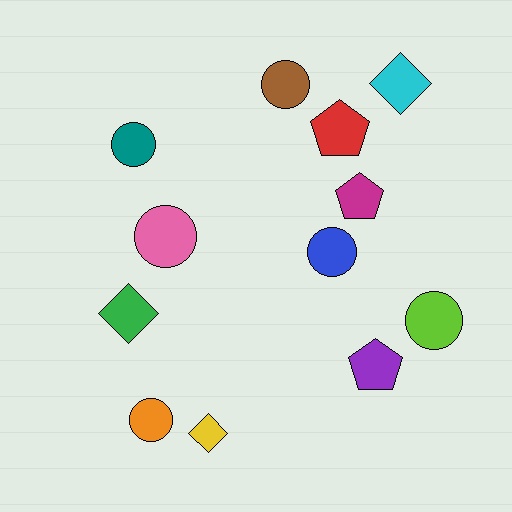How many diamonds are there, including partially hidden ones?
There are 3 diamonds.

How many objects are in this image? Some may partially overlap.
There are 12 objects.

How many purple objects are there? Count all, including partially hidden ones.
There is 1 purple object.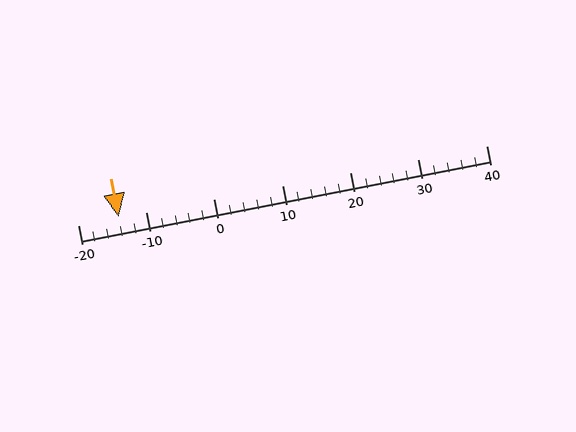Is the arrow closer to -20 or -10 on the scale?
The arrow is closer to -10.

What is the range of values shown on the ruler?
The ruler shows values from -20 to 40.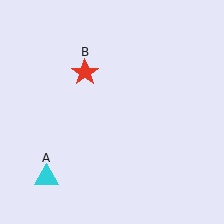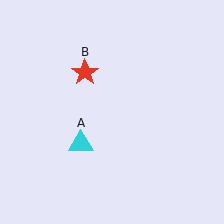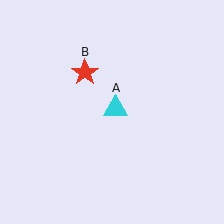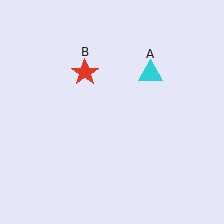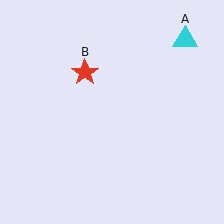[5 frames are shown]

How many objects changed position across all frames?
1 object changed position: cyan triangle (object A).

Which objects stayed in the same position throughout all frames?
Red star (object B) remained stationary.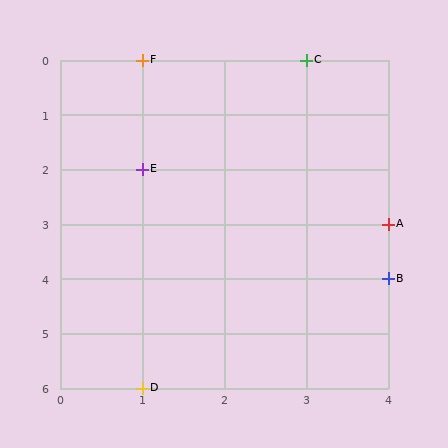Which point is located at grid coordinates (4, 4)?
Point B is at (4, 4).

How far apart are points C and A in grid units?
Points C and A are 1 column and 3 rows apart (about 3.2 grid units diagonally).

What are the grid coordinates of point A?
Point A is at grid coordinates (4, 3).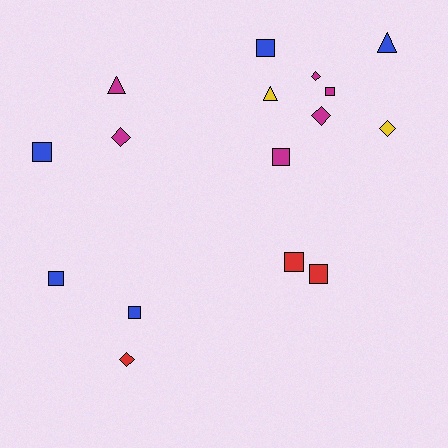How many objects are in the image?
There are 16 objects.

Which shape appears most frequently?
Square, with 8 objects.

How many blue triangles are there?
There is 1 blue triangle.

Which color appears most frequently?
Magenta, with 6 objects.